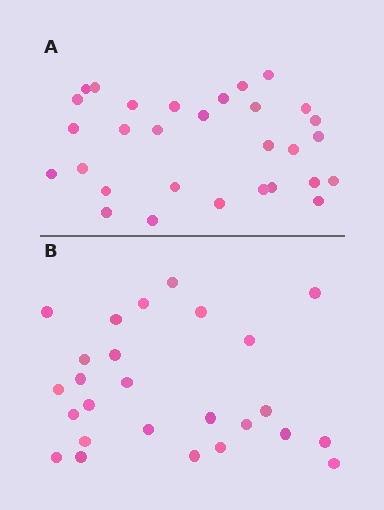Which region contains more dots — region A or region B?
Region A (the top region) has more dots.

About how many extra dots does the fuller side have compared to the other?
Region A has about 4 more dots than region B.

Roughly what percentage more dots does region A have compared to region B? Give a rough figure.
About 15% more.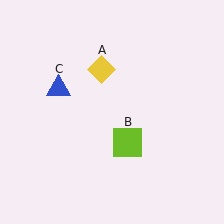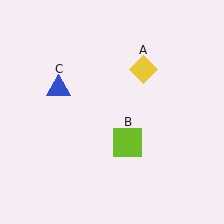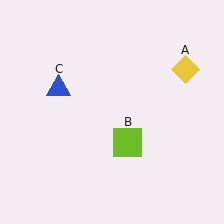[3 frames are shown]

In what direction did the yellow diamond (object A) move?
The yellow diamond (object A) moved right.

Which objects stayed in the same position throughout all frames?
Lime square (object B) and blue triangle (object C) remained stationary.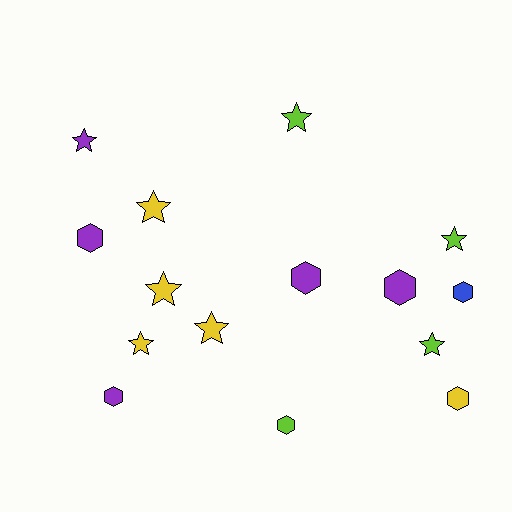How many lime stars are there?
There are 3 lime stars.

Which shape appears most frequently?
Star, with 8 objects.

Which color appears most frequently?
Purple, with 5 objects.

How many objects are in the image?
There are 15 objects.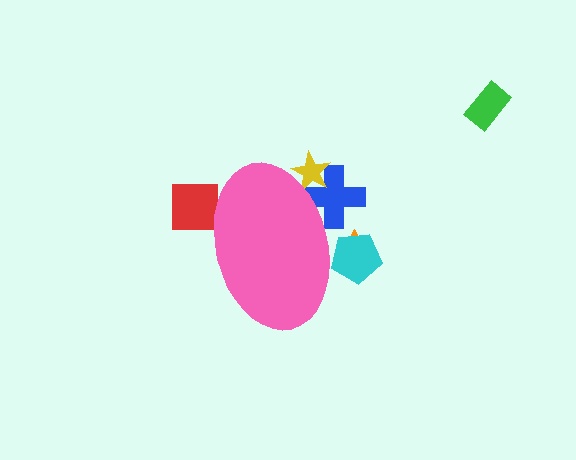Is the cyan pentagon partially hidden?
Yes, the cyan pentagon is partially hidden behind the pink ellipse.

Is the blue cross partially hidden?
Yes, the blue cross is partially hidden behind the pink ellipse.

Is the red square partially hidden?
Yes, the red square is partially hidden behind the pink ellipse.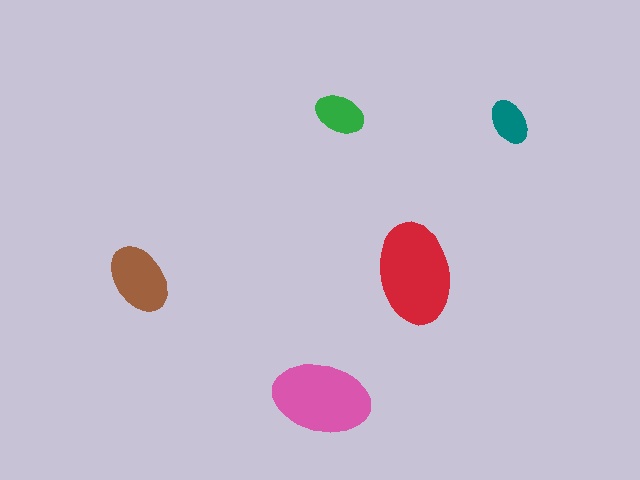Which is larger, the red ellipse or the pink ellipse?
The red one.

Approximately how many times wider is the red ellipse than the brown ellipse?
About 1.5 times wider.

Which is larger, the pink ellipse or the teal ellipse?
The pink one.